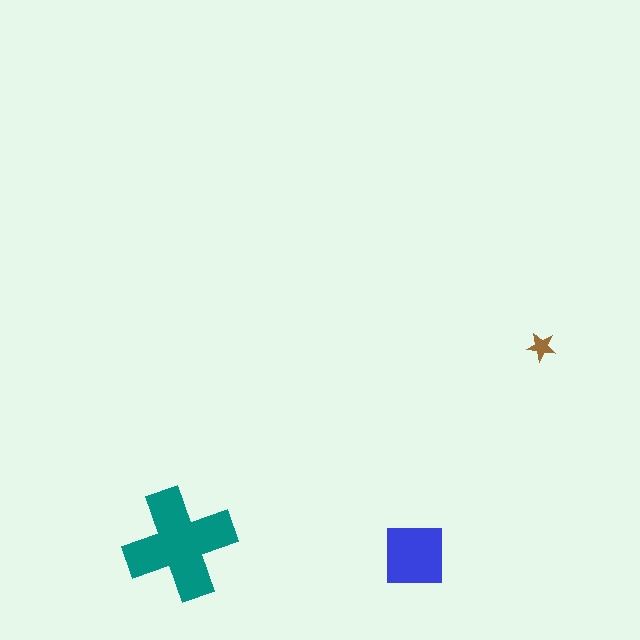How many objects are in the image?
There are 3 objects in the image.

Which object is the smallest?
The brown star.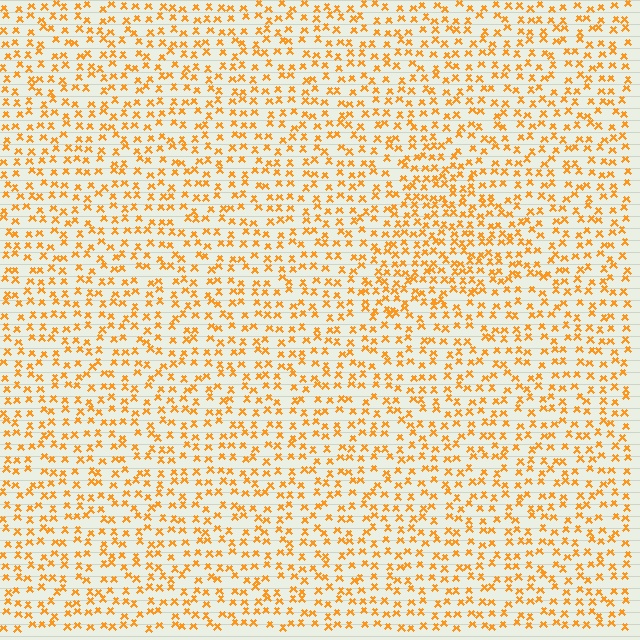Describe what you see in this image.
The image contains small orange elements arranged at two different densities. A triangle-shaped region is visible where the elements are more densely packed than the surrounding area.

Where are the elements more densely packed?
The elements are more densely packed inside the triangle boundary.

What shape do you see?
I see a triangle.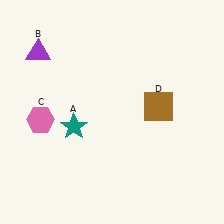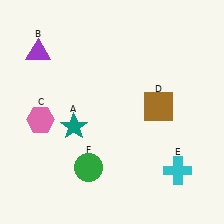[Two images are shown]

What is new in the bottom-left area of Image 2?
A green circle (F) was added in the bottom-left area of Image 2.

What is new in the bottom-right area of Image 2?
A cyan cross (E) was added in the bottom-right area of Image 2.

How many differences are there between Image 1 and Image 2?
There are 2 differences between the two images.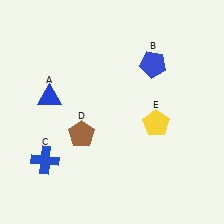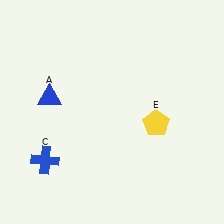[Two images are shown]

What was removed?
The brown pentagon (D), the blue pentagon (B) were removed in Image 2.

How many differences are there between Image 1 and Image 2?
There are 2 differences between the two images.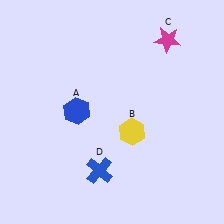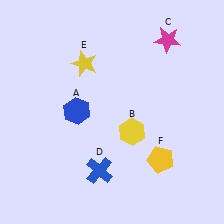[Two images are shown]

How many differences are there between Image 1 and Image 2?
There are 2 differences between the two images.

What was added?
A yellow star (E), a yellow pentagon (F) were added in Image 2.